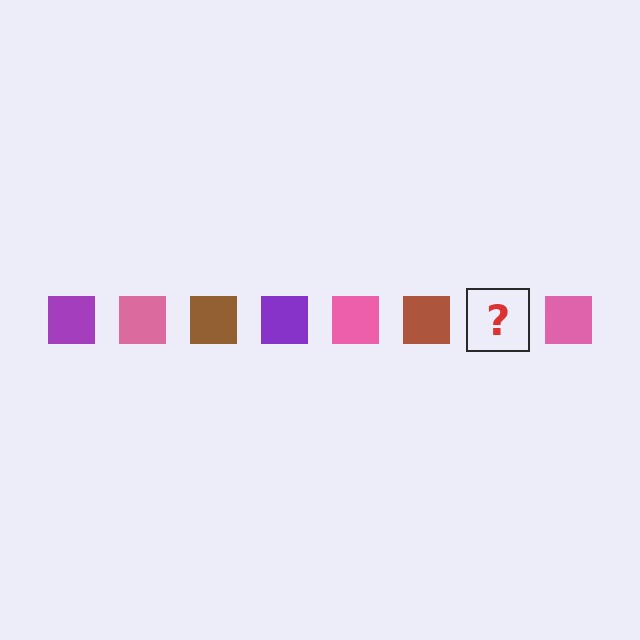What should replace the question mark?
The question mark should be replaced with a purple square.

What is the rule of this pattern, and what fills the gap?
The rule is that the pattern cycles through purple, pink, brown squares. The gap should be filled with a purple square.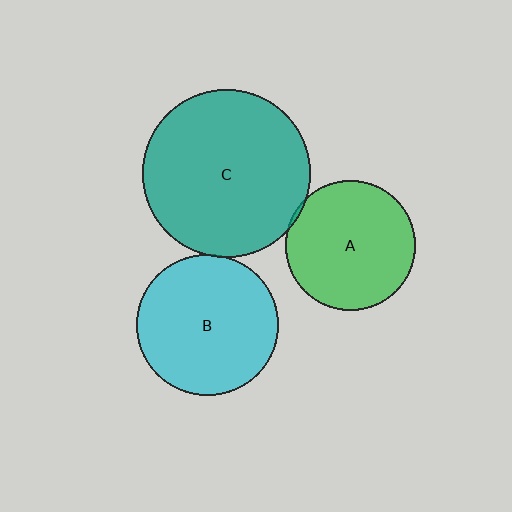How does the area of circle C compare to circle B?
Approximately 1.4 times.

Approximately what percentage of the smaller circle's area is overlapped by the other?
Approximately 5%.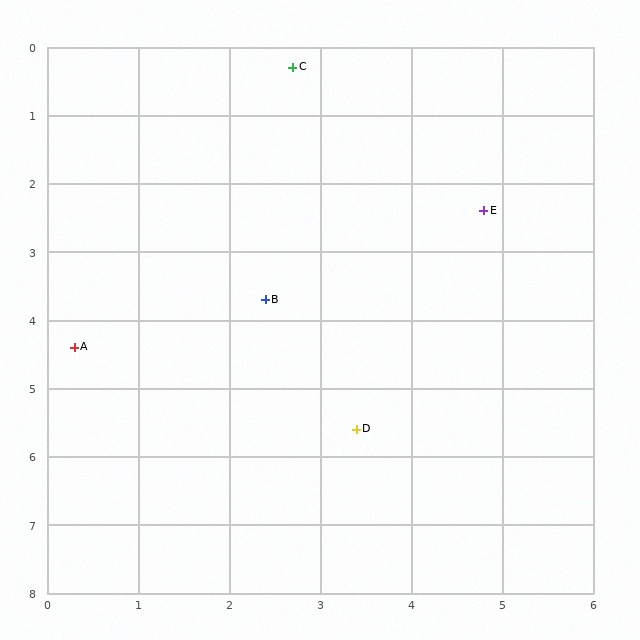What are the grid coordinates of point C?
Point C is at approximately (2.7, 0.3).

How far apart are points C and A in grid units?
Points C and A are about 4.8 grid units apart.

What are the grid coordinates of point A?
Point A is at approximately (0.3, 4.4).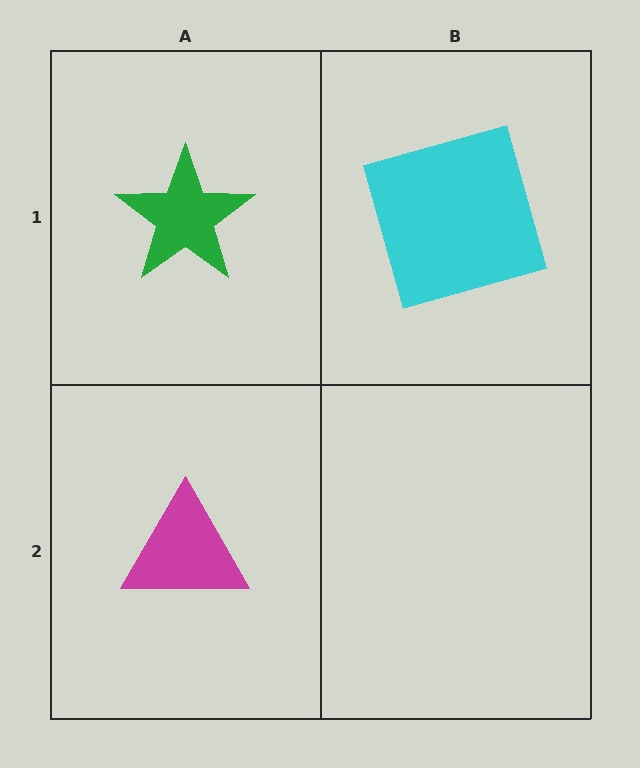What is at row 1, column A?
A green star.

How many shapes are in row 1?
2 shapes.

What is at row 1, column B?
A cyan square.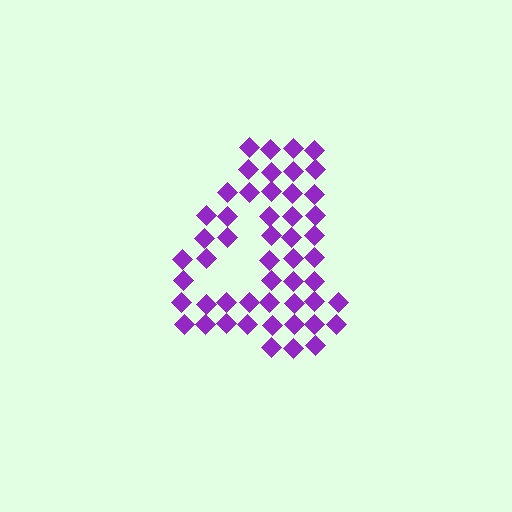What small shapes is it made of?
It is made of small diamonds.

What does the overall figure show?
The overall figure shows the digit 4.